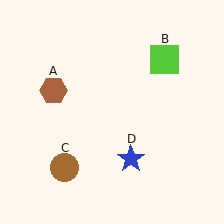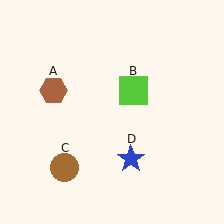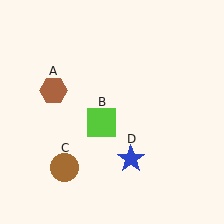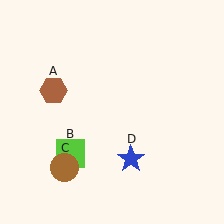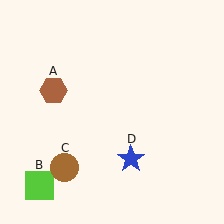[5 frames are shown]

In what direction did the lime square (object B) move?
The lime square (object B) moved down and to the left.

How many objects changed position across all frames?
1 object changed position: lime square (object B).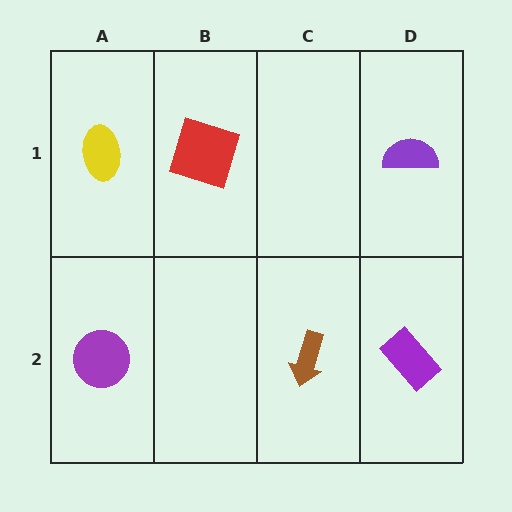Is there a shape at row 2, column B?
No, that cell is empty.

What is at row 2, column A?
A purple circle.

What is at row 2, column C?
A brown arrow.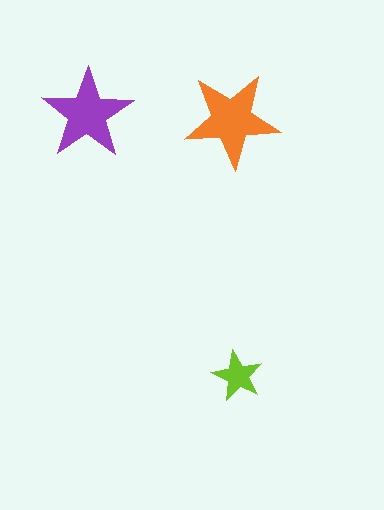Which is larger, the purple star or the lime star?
The purple one.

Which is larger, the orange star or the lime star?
The orange one.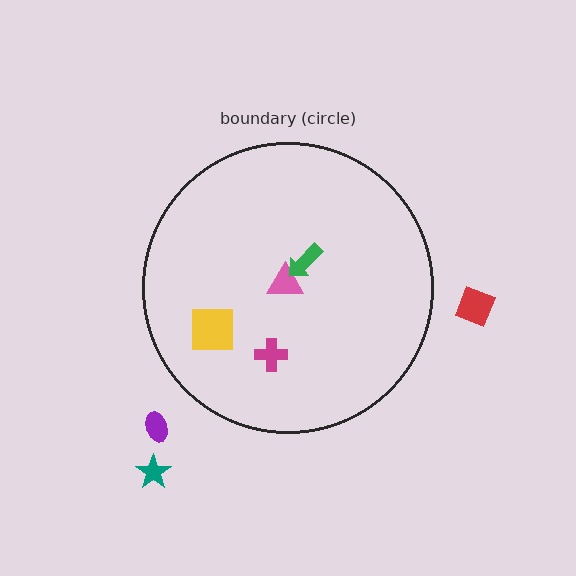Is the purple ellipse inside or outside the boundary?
Outside.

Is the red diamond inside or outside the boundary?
Outside.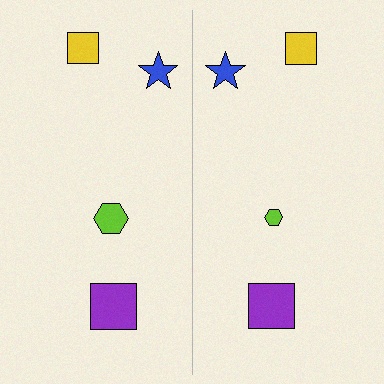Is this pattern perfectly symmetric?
No, the pattern is not perfectly symmetric. The lime hexagon on the right side has a different size than its mirror counterpart.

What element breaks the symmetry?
The lime hexagon on the right side has a different size than its mirror counterpart.